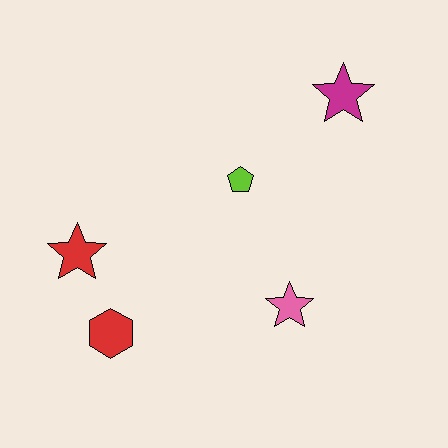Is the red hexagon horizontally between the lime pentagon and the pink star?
No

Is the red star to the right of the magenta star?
No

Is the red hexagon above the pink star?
No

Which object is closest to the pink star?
The lime pentagon is closest to the pink star.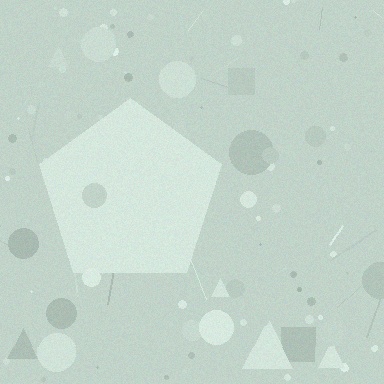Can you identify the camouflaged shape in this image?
The camouflaged shape is a pentagon.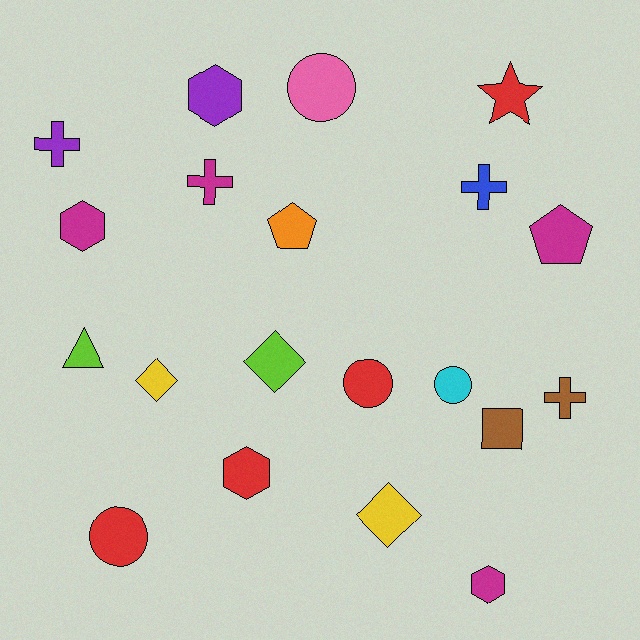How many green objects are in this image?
There are no green objects.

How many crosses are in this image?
There are 4 crosses.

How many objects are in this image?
There are 20 objects.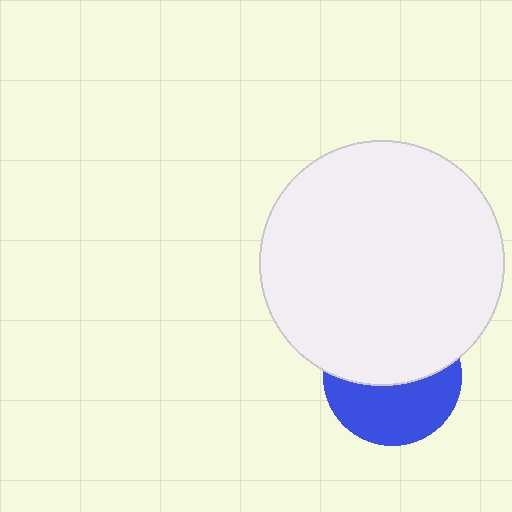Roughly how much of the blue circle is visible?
About half of it is visible (roughly 48%).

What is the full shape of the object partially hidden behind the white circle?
The partially hidden object is a blue circle.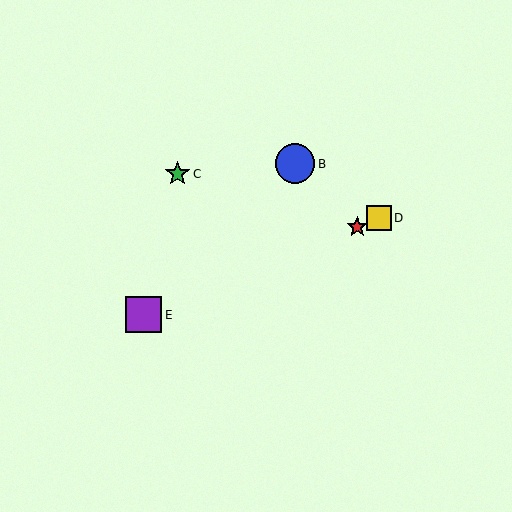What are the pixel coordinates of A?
Object A is at (357, 227).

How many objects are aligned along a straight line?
3 objects (A, D, E) are aligned along a straight line.